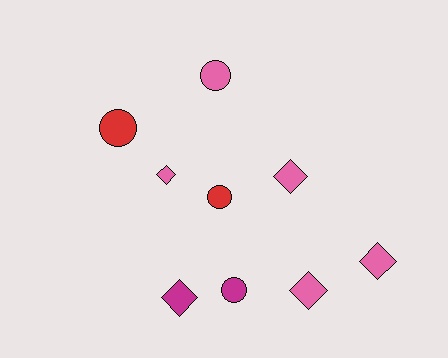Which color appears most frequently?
Pink, with 5 objects.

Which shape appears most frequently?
Diamond, with 5 objects.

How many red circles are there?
There are 2 red circles.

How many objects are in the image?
There are 9 objects.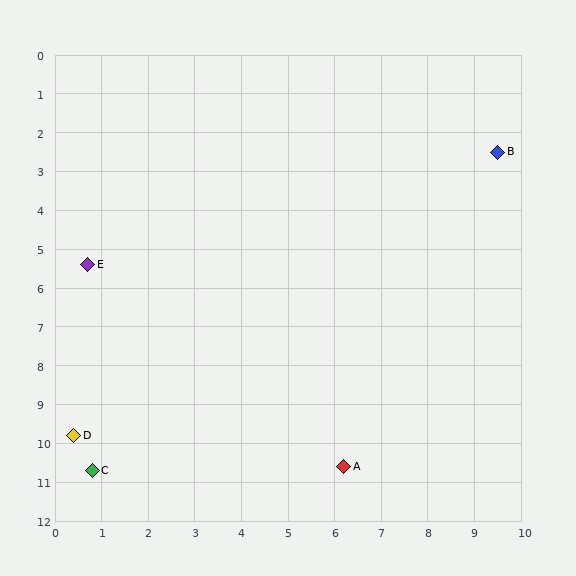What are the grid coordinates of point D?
Point D is at approximately (0.4, 9.8).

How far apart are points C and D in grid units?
Points C and D are about 1.0 grid units apart.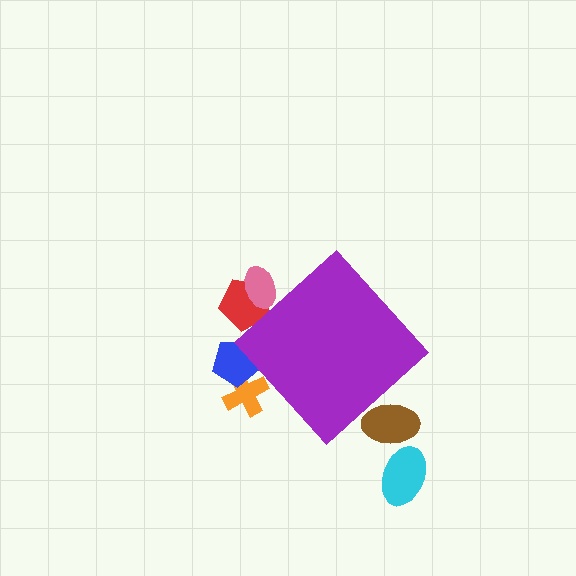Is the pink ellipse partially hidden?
Yes, the pink ellipse is partially hidden behind the purple diamond.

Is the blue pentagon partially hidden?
Yes, the blue pentagon is partially hidden behind the purple diamond.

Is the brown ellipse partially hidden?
Yes, the brown ellipse is partially hidden behind the purple diamond.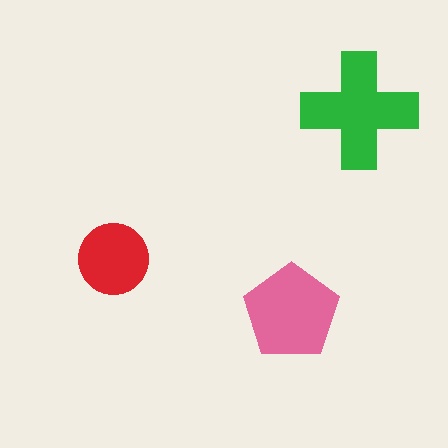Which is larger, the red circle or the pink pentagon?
The pink pentagon.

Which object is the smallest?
The red circle.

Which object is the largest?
The green cross.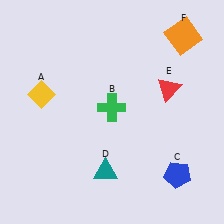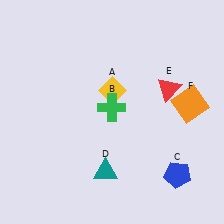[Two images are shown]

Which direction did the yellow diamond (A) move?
The yellow diamond (A) moved right.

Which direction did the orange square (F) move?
The orange square (F) moved down.